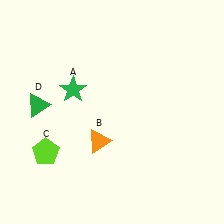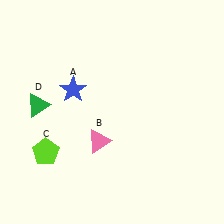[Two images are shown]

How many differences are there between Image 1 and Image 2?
There are 2 differences between the two images.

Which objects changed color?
A changed from green to blue. B changed from orange to pink.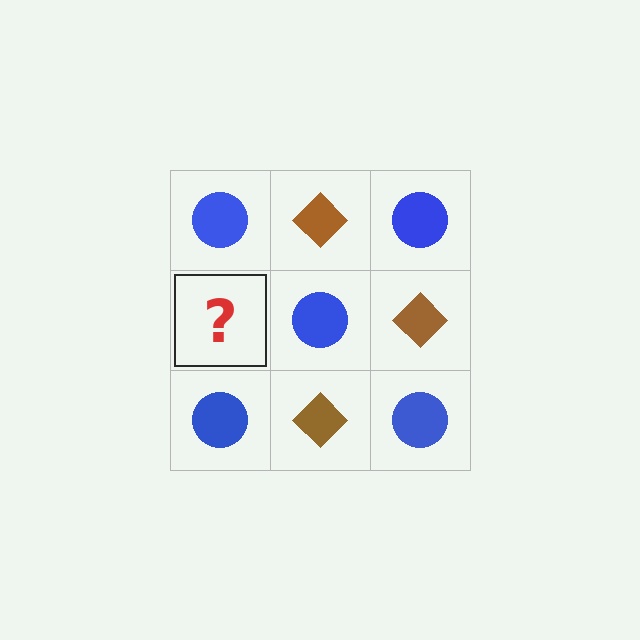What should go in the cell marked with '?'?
The missing cell should contain a brown diamond.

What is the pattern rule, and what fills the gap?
The rule is that it alternates blue circle and brown diamond in a checkerboard pattern. The gap should be filled with a brown diamond.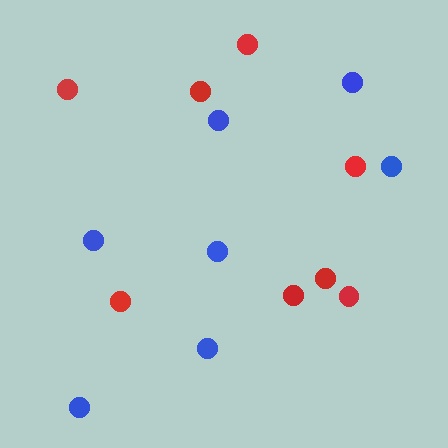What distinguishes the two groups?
There are 2 groups: one group of red circles (8) and one group of blue circles (7).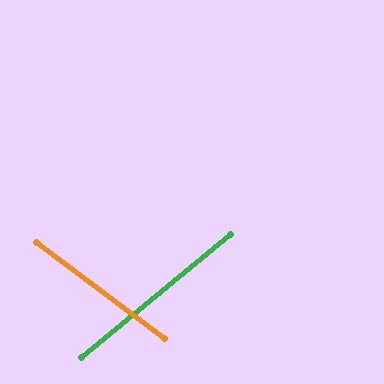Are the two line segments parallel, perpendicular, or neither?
Neither parallel nor perpendicular — they differ by about 77°.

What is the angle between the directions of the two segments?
Approximately 77 degrees.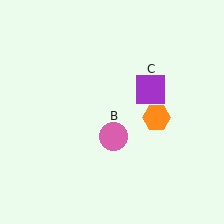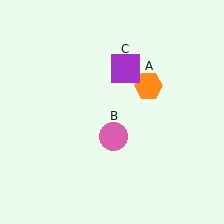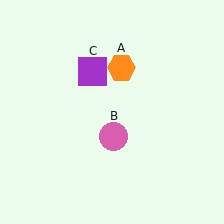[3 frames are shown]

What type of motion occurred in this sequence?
The orange hexagon (object A), purple square (object C) rotated counterclockwise around the center of the scene.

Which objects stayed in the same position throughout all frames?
Pink circle (object B) remained stationary.